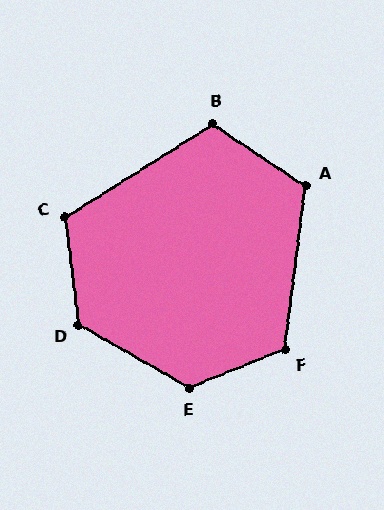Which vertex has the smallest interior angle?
B, at approximately 114 degrees.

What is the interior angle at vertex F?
Approximately 119 degrees (obtuse).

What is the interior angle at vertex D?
Approximately 127 degrees (obtuse).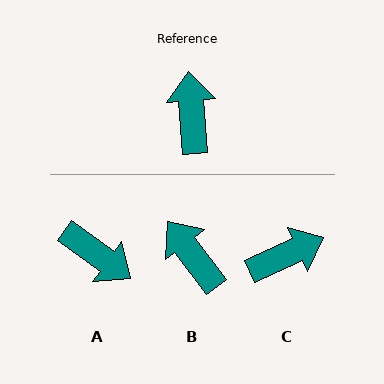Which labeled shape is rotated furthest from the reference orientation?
A, about 130 degrees away.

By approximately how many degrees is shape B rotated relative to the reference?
Approximately 33 degrees counter-clockwise.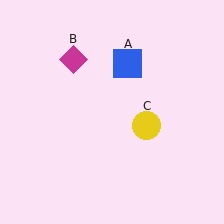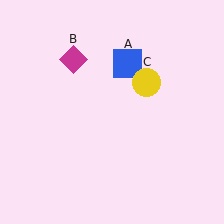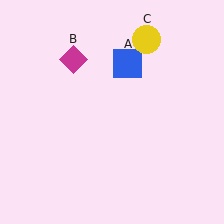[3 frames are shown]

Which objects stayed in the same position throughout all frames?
Blue square (object A) and magenta diamond (object B) remained stationary.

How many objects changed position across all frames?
1 object changed position: yellow circle (object C).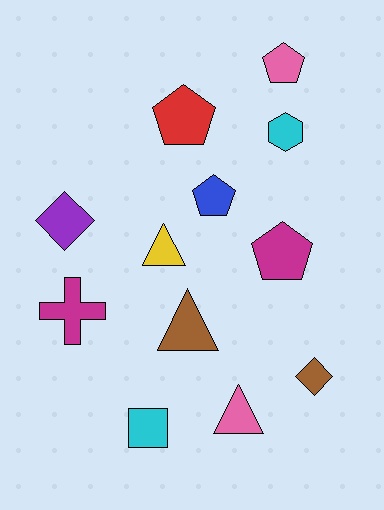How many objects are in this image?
There are 12 objects.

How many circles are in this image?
There are no circles.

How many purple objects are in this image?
There is 1 purple object.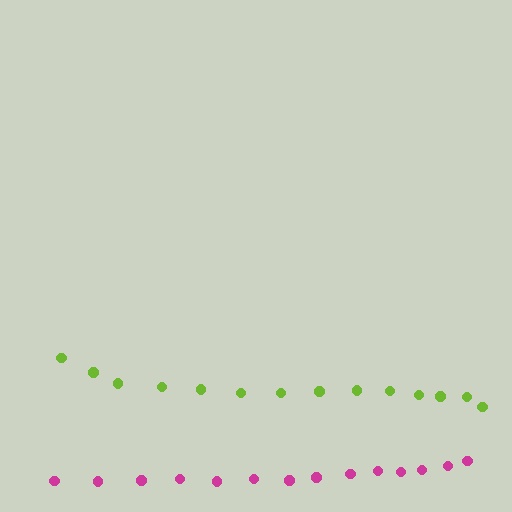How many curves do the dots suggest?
There are 2 distinct paths.